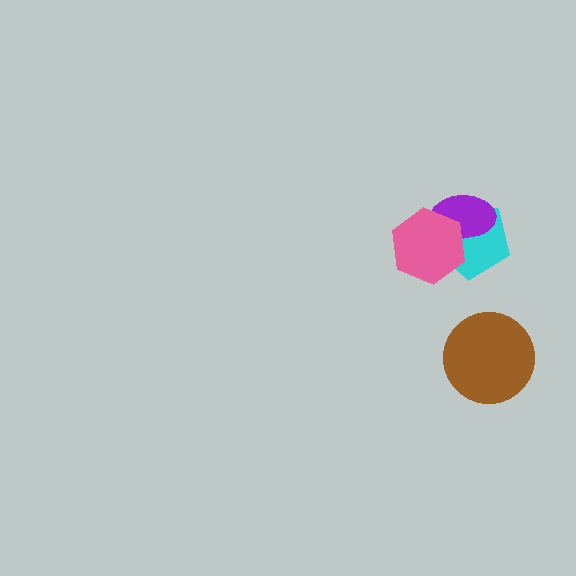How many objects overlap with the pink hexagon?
2 objects overlap with the pink hexagon.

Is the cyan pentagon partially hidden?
Yes, it is partially covered by another shape.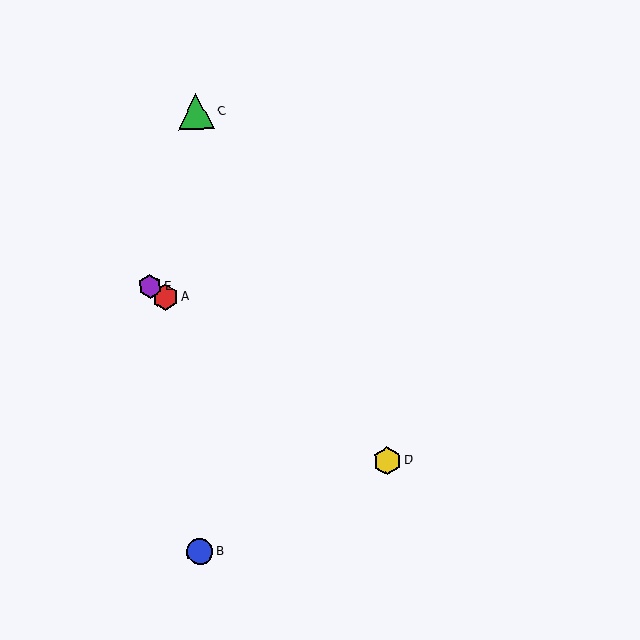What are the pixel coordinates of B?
Object B is at (200, 552).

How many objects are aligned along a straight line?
3 objects (A, D, E) are aligned along a straight line.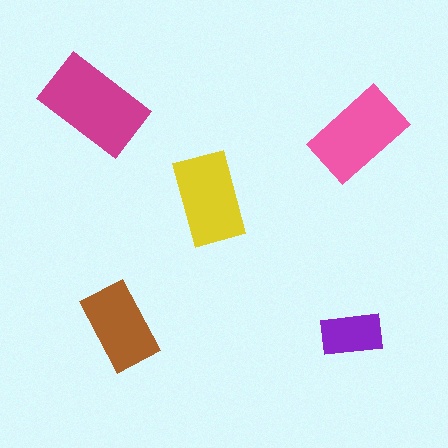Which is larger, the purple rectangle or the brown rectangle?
The brown one.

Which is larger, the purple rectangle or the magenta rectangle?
The magenta one.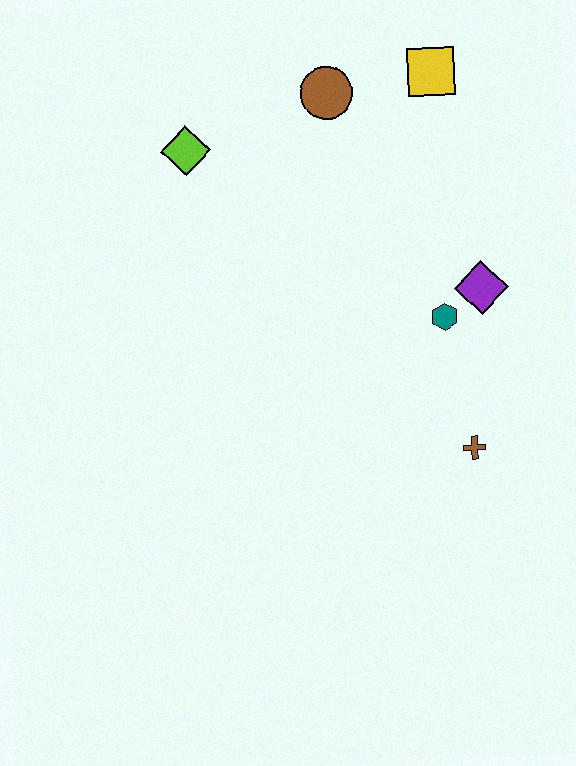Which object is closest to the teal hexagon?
The purple diamond is closest to the teal hexagon.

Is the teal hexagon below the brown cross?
No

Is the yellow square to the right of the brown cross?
No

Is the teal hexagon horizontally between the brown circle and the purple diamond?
Yes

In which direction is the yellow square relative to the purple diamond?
The yellow square is above the purple diamond.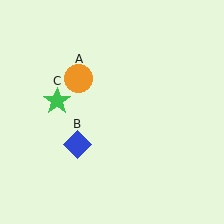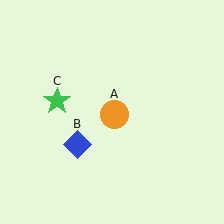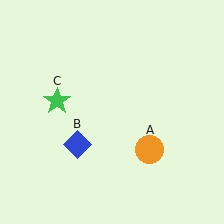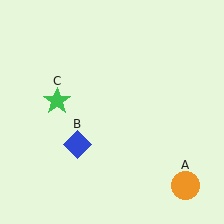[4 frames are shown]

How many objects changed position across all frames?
1 object changed position: orange circle (object A).